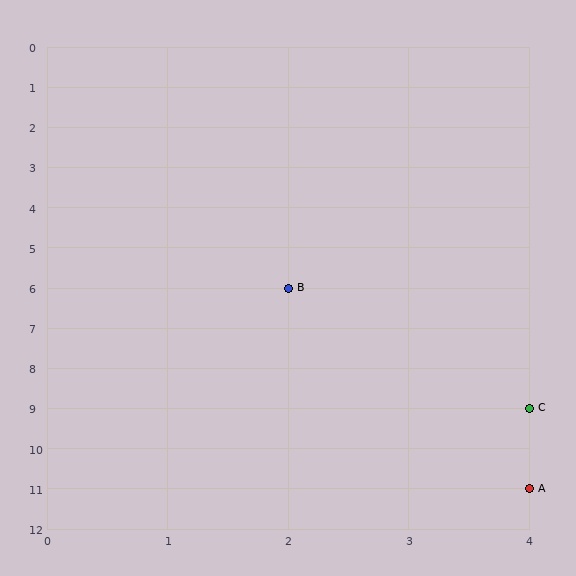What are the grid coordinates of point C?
Point C is at grid coordinates (4, 9).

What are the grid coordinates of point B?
Point B is at grid coordinates (2, 6).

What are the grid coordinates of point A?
Point A is at grid coordinates (4, 11).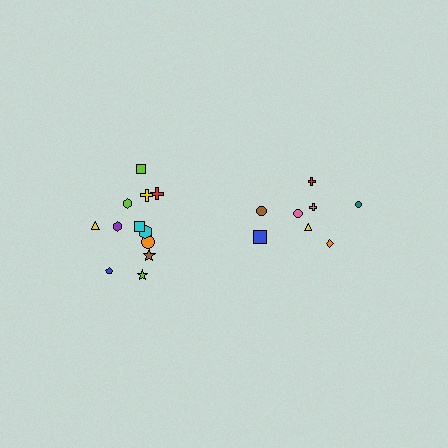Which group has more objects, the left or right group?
The left group.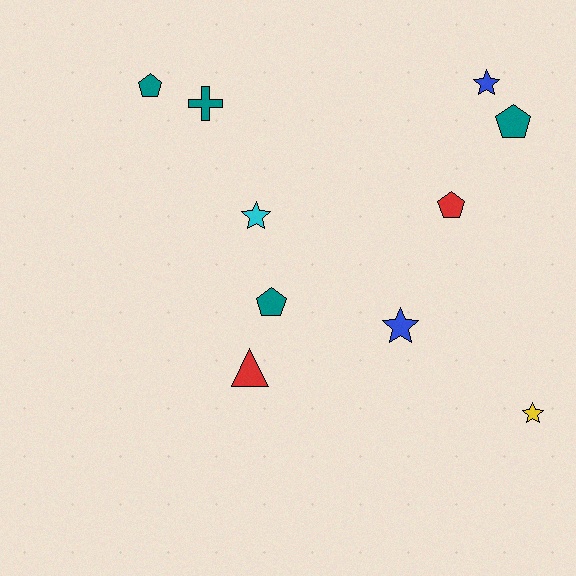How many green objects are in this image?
There are no green objects.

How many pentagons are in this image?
There are 4 pentagons.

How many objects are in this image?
There are 10 objects.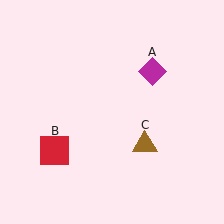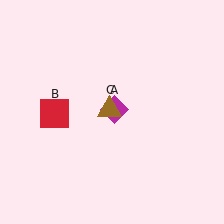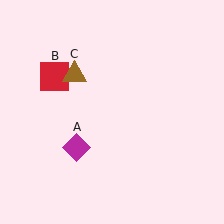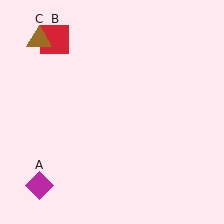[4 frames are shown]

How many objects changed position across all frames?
3 objects changed position: magenta diamond (object A), red square (object B), brown triangle (object C).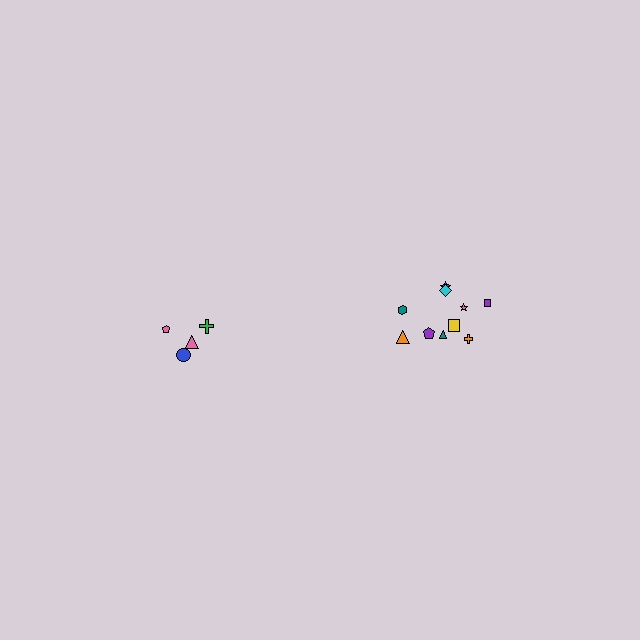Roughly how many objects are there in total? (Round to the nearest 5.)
Roughly 15 objects in total.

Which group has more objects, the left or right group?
The right group.